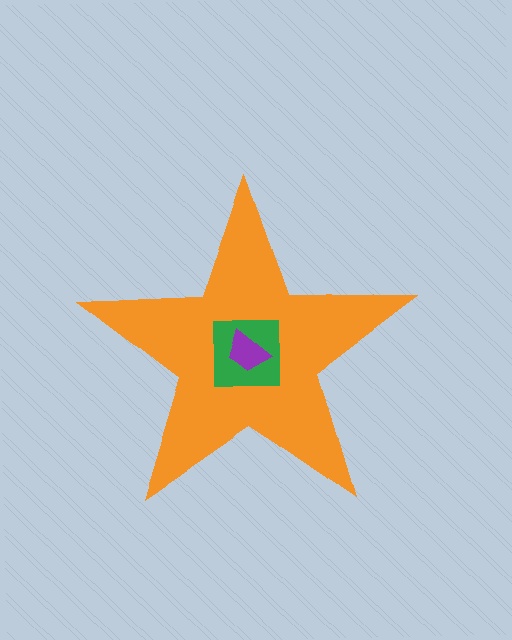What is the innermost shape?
The purple trapezoid.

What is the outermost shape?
The orange star.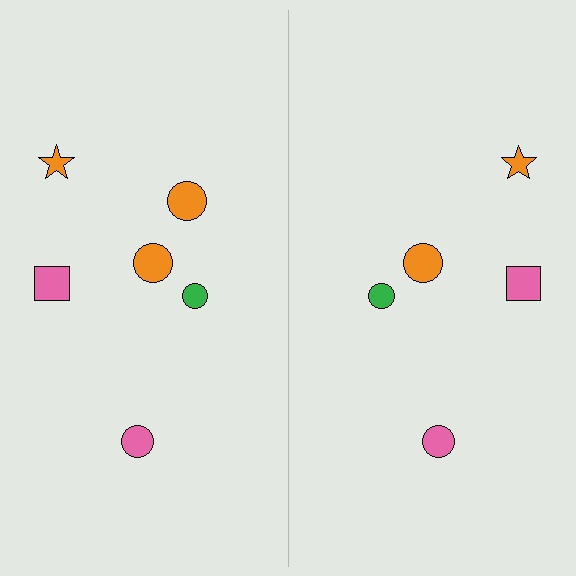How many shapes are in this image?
There are 11 shapes in this image.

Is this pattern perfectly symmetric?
No, the pattern is not perfectly symmetric. A orange circle is missing from the right side.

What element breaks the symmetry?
A orange circle is missing from the right side.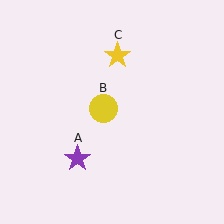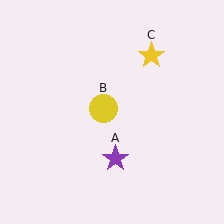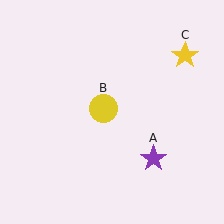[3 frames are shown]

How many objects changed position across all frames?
2 objects changed position: purple star (object A), yellow star (object C).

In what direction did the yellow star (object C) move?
The yellow star (object C) moved right.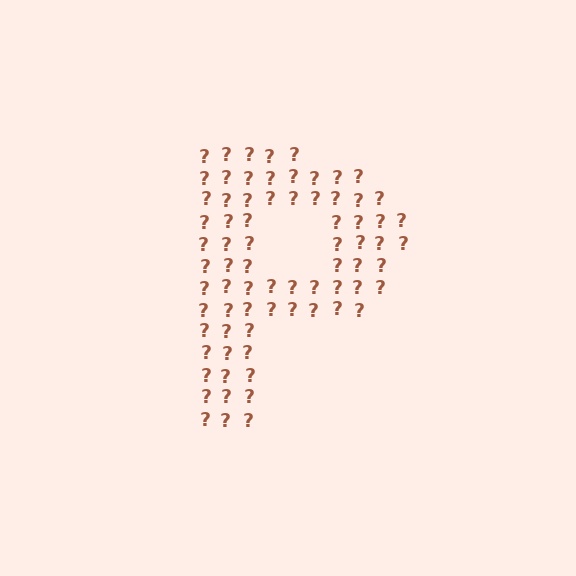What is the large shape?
The large shape is the letter P.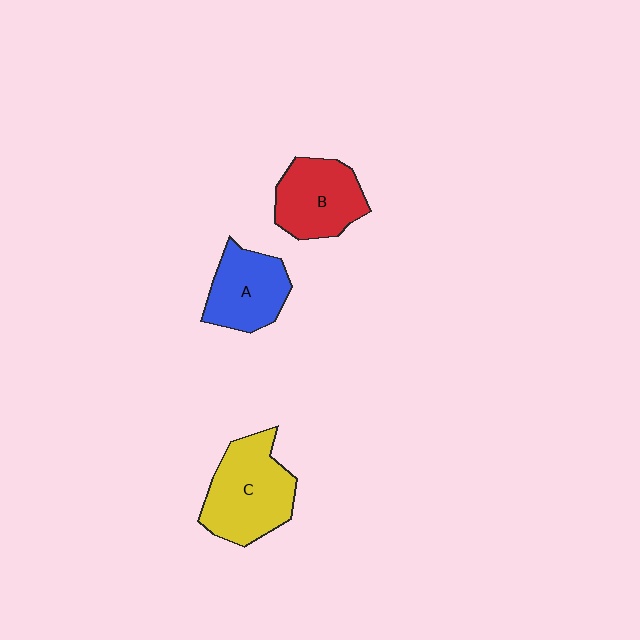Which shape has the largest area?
Shape C (yellow).